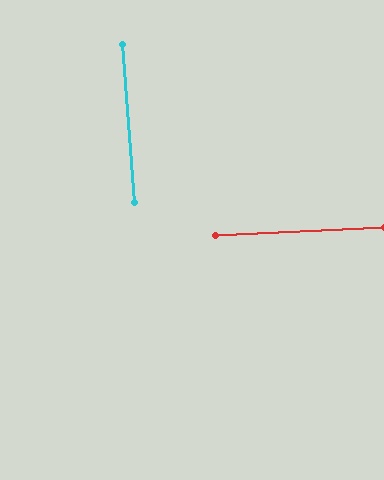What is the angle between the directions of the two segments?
Approximately 88 degrees.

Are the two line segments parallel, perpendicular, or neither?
Perpendicular — they meet at approximately 88°.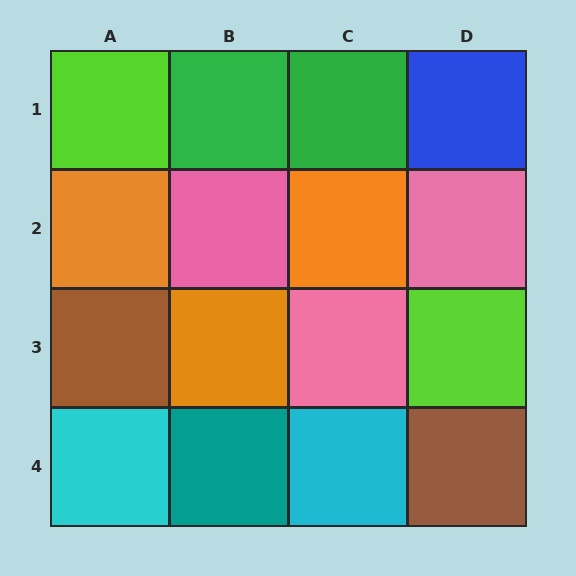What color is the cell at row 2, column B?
Pink.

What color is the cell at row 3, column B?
Orange.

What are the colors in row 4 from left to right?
Cyan, teal, cyan, brown.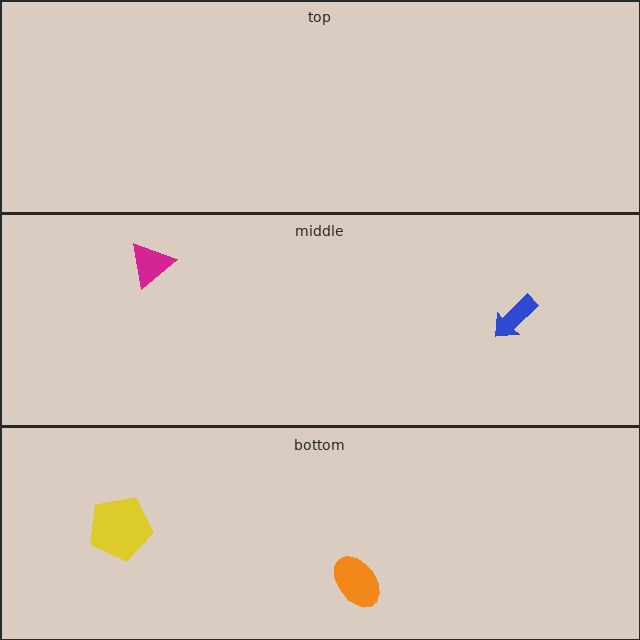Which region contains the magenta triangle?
The middle region.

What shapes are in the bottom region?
The yellow pentagon, the orange ellipse.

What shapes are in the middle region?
The magenta triangle, the blue arrow.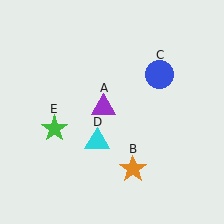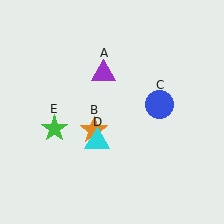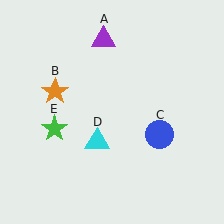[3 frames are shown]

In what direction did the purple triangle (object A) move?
The purple triangle (object A) moved up.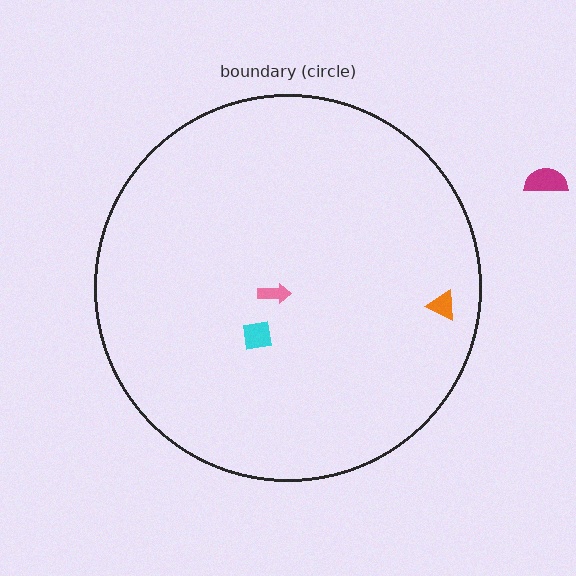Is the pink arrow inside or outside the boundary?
Inside.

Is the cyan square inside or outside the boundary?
Inside.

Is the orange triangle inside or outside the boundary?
Inside.